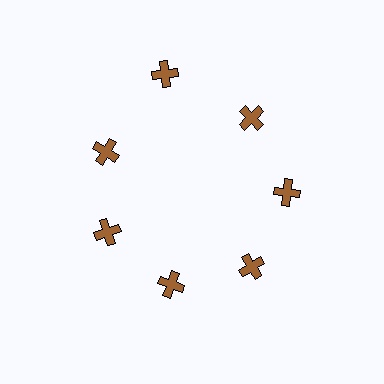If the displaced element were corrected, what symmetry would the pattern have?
It would have 7-fold rotational symmetry — the pattern would map onto itself every 51 degrees.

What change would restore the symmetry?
The symmetry would be restored by moving it inward, back onto the ring so that all 7 crosses sit at equal angles and equal distance from the center.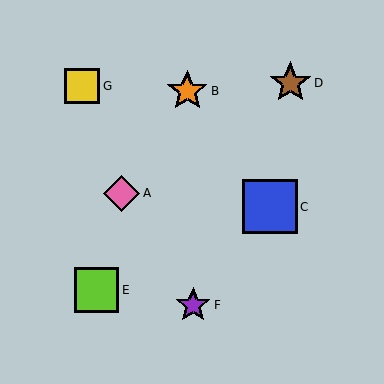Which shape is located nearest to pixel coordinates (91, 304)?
The lime square (labeled E) at (97, 290) is nearest to that location.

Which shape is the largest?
The blue square (labeled C) is the largest.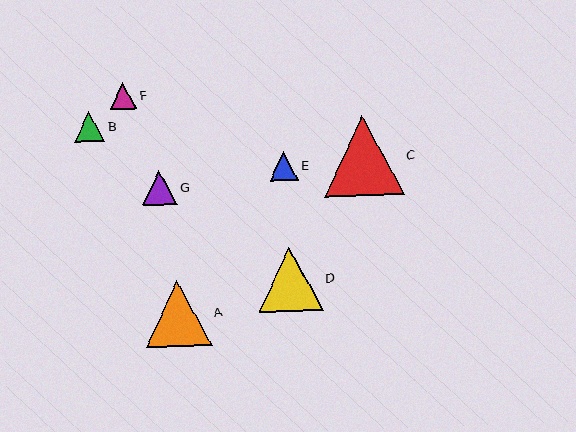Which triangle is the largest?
Triangle C is the largest with a size of approximately 80 pixels.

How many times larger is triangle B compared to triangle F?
Triangle B is approximately 1.1 times the size of triangle F.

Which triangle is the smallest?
Triangle F is the smallest with a size of approximately 27 pixels.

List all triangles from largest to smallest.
From largest to smallest: C, A, D, G, B, E, F.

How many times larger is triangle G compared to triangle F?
Triangle G is approximately 1.3 times the size of triangle F.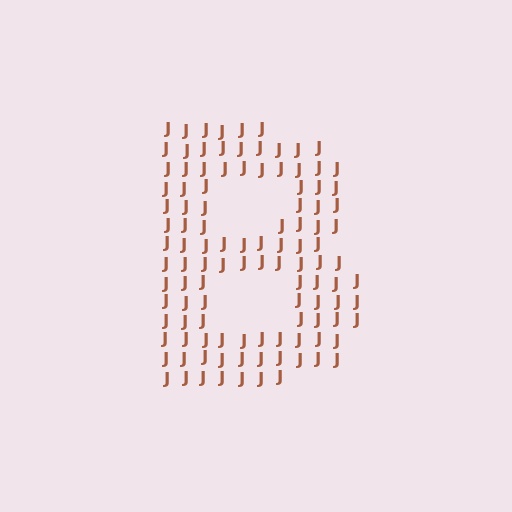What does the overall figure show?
The overall figure shows the letter B.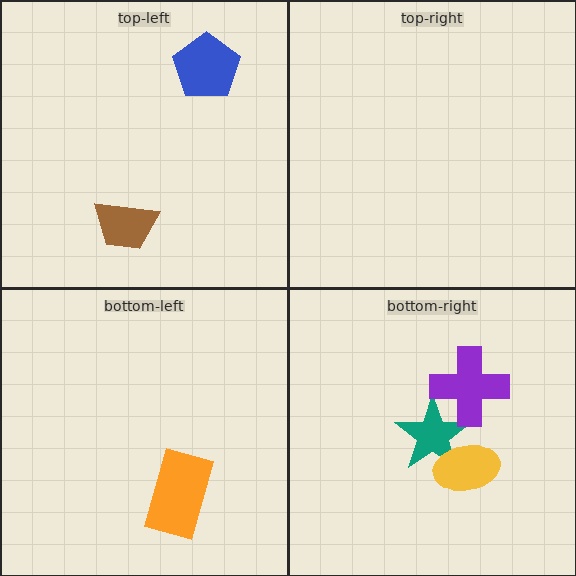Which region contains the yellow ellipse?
The bottom-right region.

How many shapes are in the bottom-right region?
3.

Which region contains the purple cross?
The bottom-right region.